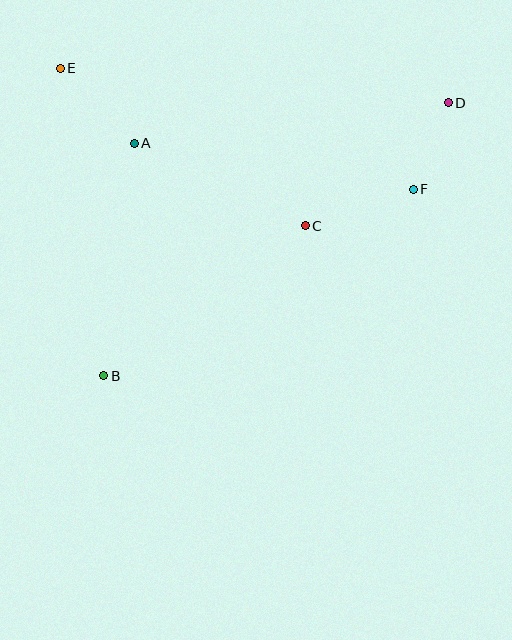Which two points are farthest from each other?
Points B and D are farthest from each other.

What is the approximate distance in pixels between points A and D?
The distance between A and D is approximately 316 pixels.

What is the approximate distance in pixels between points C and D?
The distance between C and D is approximately 189 pixels.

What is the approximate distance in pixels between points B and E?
The distance between B and E is approximately 311 pixels.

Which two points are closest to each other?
Points D and F are closest to each other.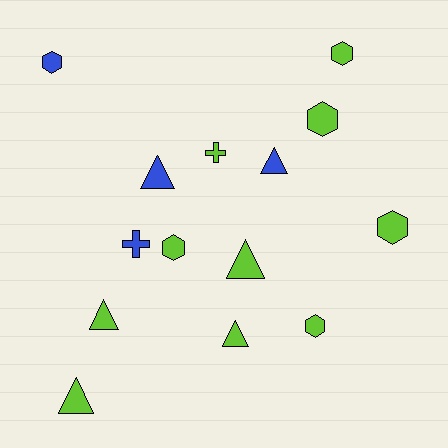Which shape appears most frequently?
Hexagon, with 6 objects.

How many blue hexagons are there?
There is 1 blue hexagon.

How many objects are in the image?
There are 14 objects.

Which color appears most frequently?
Lime, with 10 objects.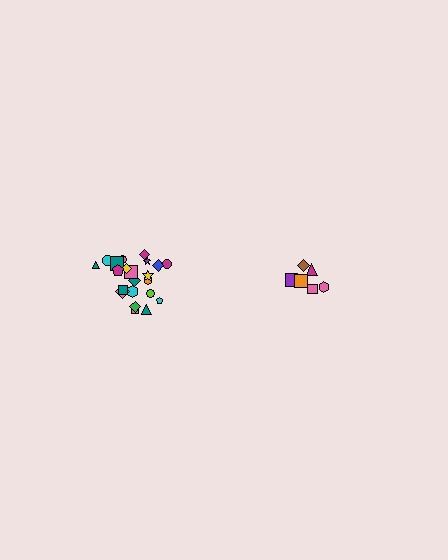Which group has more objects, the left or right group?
The left group.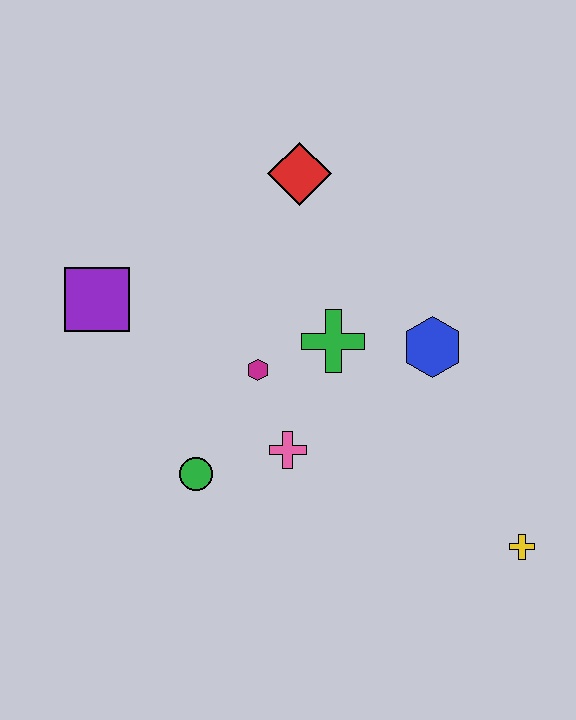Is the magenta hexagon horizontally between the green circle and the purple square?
No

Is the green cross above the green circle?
Yes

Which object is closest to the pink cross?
The magenta hexagon is closest to the pink cross.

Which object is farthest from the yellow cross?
The purple square is farthest from the yellow cross.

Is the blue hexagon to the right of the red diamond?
Yes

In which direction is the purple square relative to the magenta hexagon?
The purple square is to the left of the magenta hexagon.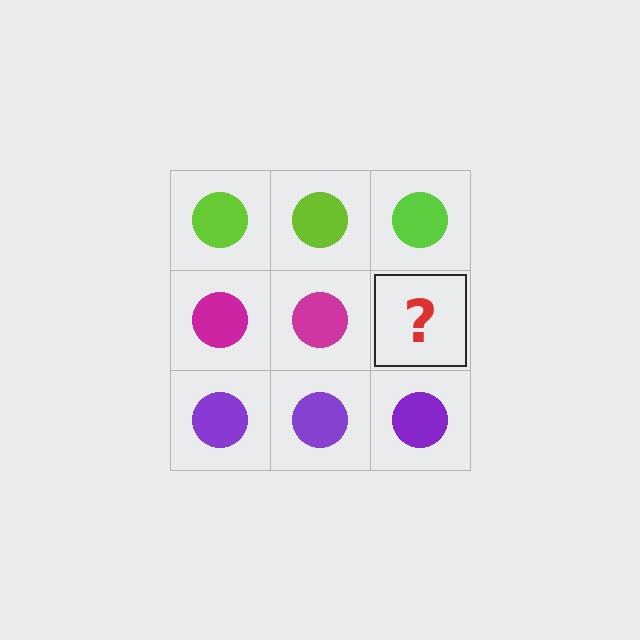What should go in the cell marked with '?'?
The missing cell should contain a magenta circle.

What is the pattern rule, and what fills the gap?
The rule is that each row has a consistent color. The gap should be filled with a magenta circle.